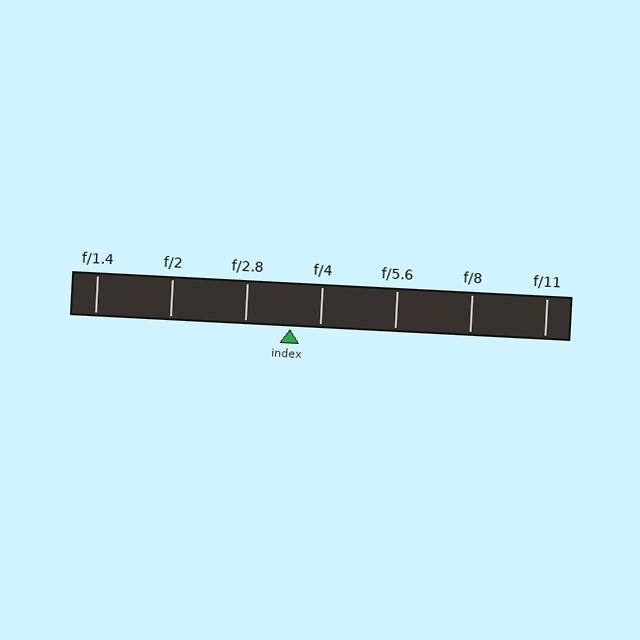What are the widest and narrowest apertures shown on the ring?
The widest aperture shown is f/1.4 and the narrowest is f/11.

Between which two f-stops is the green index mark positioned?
The index mark is between f/2.8 and f/4.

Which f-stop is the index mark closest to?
The index mark is closest to f/4.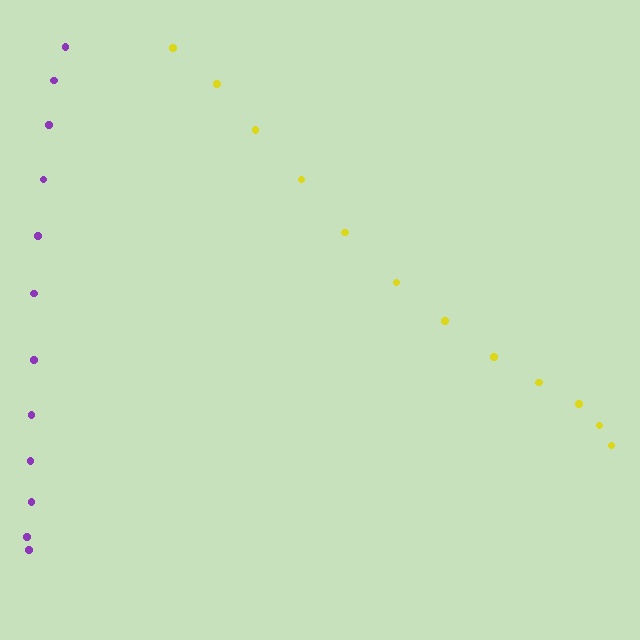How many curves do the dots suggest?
There are 2 distinct paths.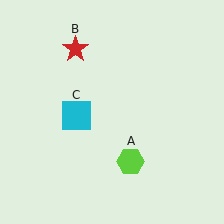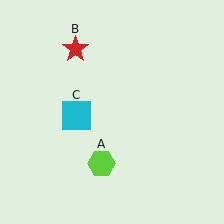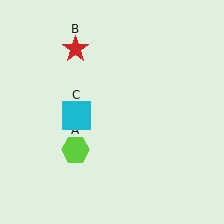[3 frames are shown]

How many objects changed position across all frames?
1 object changed position: lime hexagon (object A).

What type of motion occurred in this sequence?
The lime hexagon (object A) rotated clockwise around the center of the scene.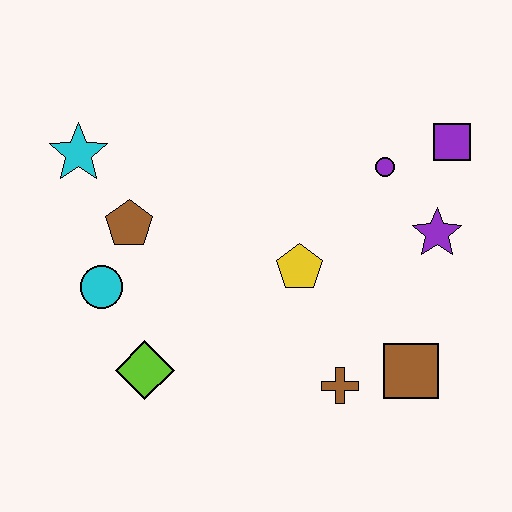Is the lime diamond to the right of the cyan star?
Yes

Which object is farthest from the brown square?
The cyan star is farthest from the brown square.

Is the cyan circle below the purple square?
Yes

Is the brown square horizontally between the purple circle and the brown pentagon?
No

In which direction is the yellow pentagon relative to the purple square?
The yellow pentagon is to the left of the purple square.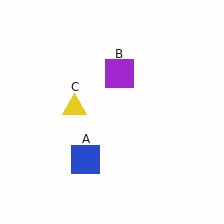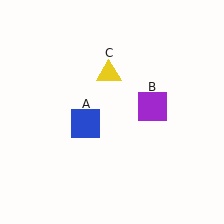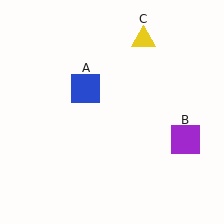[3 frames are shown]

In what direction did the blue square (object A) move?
The blue square (object A) moved up.